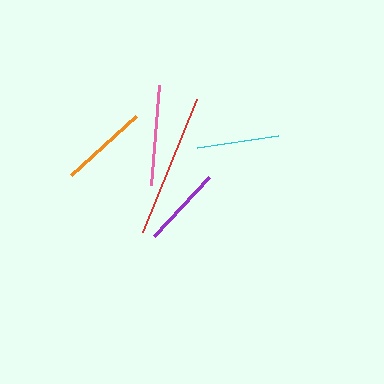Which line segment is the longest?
The red line is the longest at approximately 144 pixels.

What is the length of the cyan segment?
The cyan segment is approximately 82 pixels long.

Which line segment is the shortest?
The purple line is the shortest at approximately 80 pixels.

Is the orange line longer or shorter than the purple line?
The orange line is longer than the purple line.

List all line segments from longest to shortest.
From longest to shortest: red, pink, orange, cyan, purple.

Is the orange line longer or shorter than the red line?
The red line is longer than the orange line.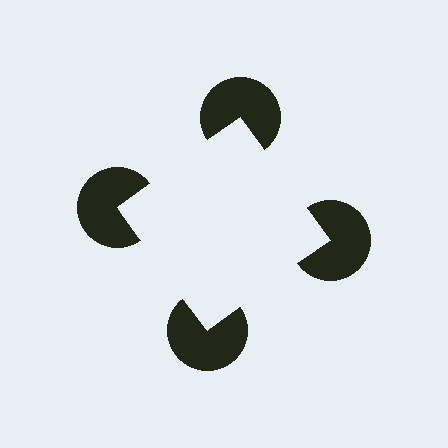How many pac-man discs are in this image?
There are 4 — one at each vertex of the illusory square.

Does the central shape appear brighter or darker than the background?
It typically appears slightly brighter than the background, even though no actual brightness change is drawn.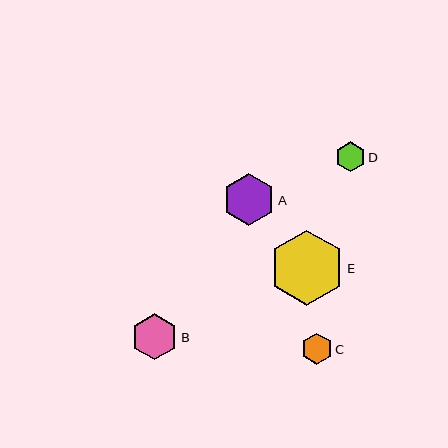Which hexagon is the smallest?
Hexagon D is the smallest with a size of approximately 30 pixels.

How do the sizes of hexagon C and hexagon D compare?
Hexagon C and hexagon D are approximately the same size.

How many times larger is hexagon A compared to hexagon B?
Hexagon A is approximately 1.1 times the size of hexagon B.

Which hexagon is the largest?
Hexagon E is the largest with a size of approximately 75 pixels.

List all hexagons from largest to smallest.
From largest to smallest: E, A, B, C, D.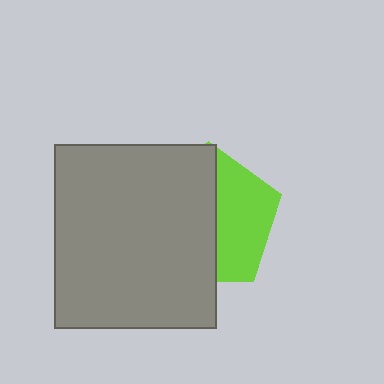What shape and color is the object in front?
The object in front is a gray rectangle.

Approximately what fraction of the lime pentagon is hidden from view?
Roughly 59% of the lime pentagon is hidden behind the gray rectangle.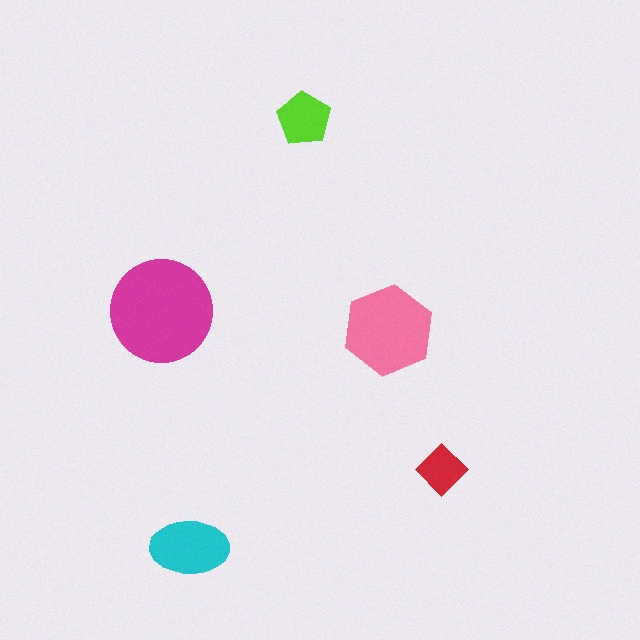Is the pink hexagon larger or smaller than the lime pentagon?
Larger.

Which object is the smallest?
The red diamond.